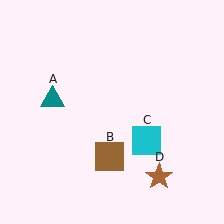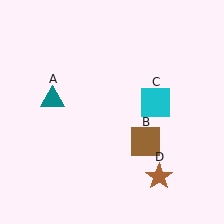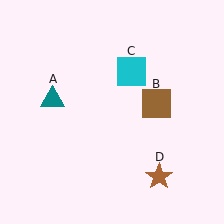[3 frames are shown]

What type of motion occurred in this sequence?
The brown square (object B), cyan square (object C) rotated counterclockwise around the center of the scene.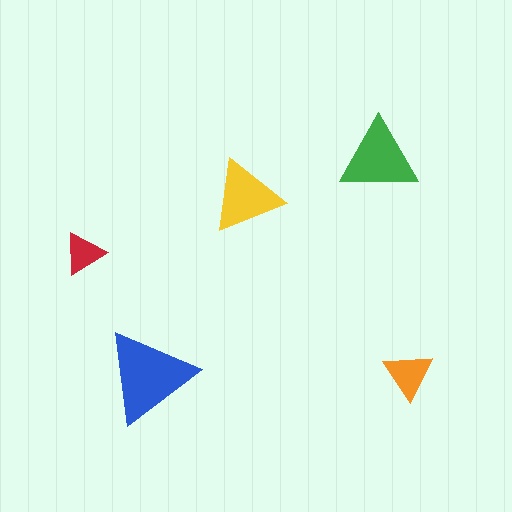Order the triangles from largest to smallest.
the blue one, the green one, the yellow one, the orange one, the red one.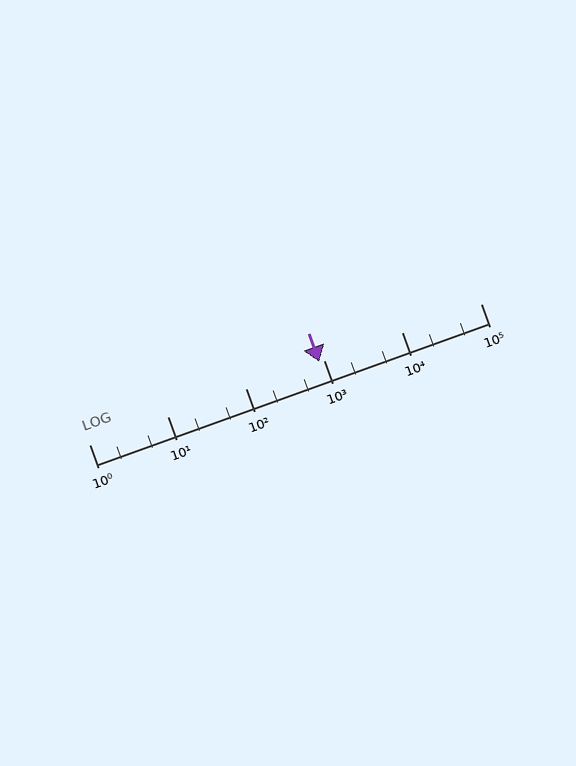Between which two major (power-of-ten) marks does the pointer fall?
The pointer is between 100 and 1000.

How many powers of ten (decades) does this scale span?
The scale spans 5 decades, from 1 to 100000.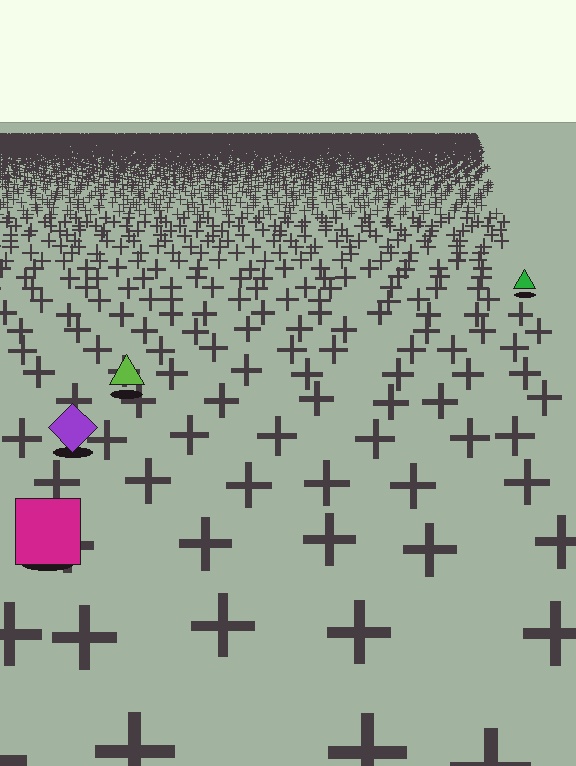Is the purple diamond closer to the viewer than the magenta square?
No. The magenta square is closer — you can tell from the texture gradient: the ground texture is coarser near it.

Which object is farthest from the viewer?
The green triangle is farthest from the viewer. It appears smaller and the ground texture around it is denser.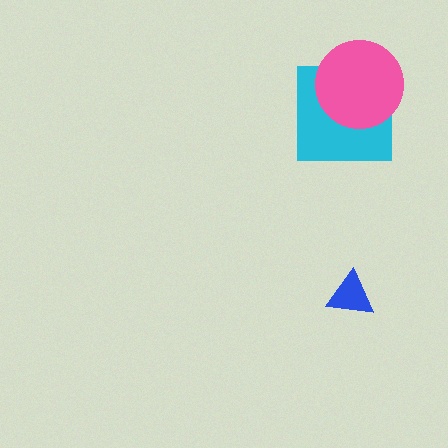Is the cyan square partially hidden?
Yes, it is partially covered by another shape.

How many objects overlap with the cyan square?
1 object overlaps with the cyan square.